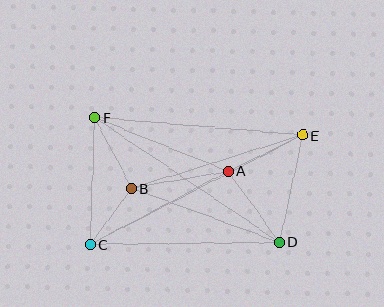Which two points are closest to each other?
Points B and C are closest to each other.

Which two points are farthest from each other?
Points C and E are farthest from each other.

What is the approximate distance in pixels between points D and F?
The distance between D and F is approximately 223 pixels.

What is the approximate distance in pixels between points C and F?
The distance between C and F is approximately 127 pixels.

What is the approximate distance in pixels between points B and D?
The distance between B and D is approximately 157 pixels.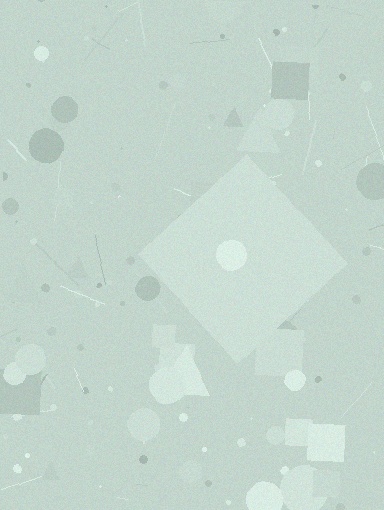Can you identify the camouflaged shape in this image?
The camouflaged shape is a diamond.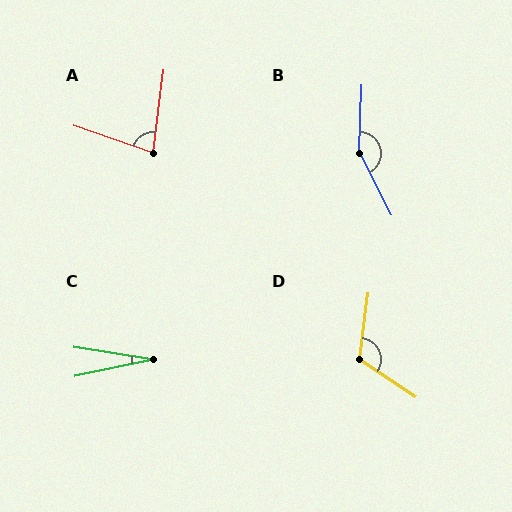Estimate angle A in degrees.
Approximately 78 degrees.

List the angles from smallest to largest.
C (21°), A (78°), D (116°), B (150°).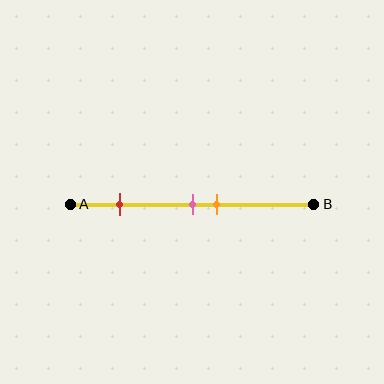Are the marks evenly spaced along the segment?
No, the marks are not evenly spaced.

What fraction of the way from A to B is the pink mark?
The pink mark is approximately 50% (0.5) of the way from A to B.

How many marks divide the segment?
There are 3 marks dividing the segment.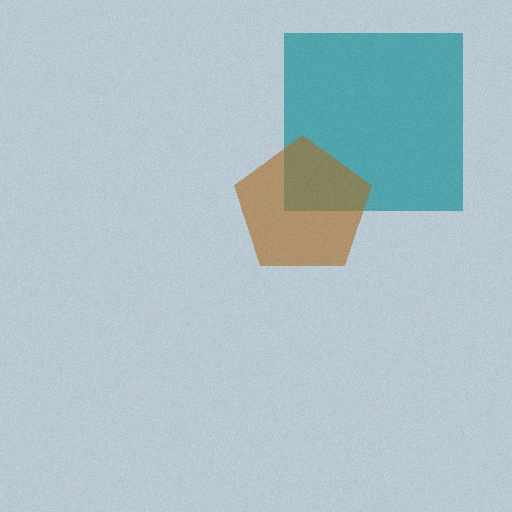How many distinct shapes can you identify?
There are 2 distinct shapes: a teal square, a brown pentagon.